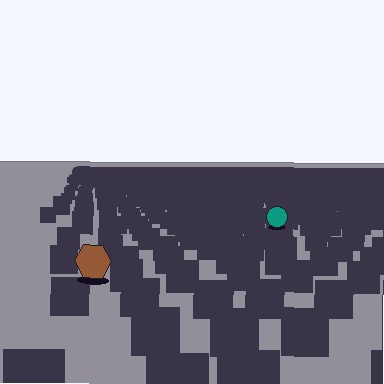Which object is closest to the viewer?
The brown hexagon is closest. The texture marks near it are larger and more spread out.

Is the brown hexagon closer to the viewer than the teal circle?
Yes. The brown hexagon is closer — you can tell from the texture gradient: the ground texture is coarser near it.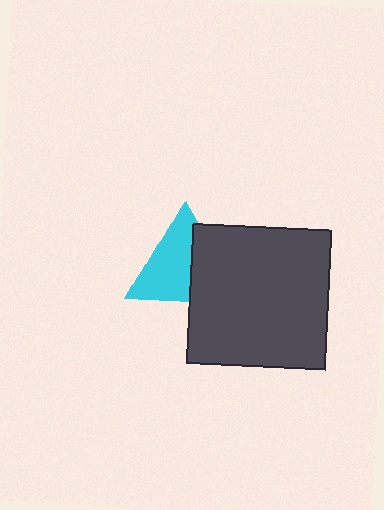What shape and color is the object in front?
The object in front is a dark gray square.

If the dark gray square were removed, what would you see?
You would see the complete cyan triangle.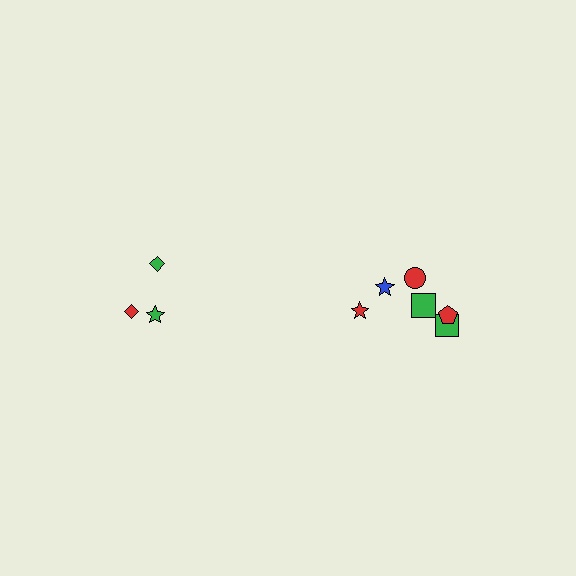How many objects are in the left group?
There are 3 objects.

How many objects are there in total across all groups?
There are 9 objects.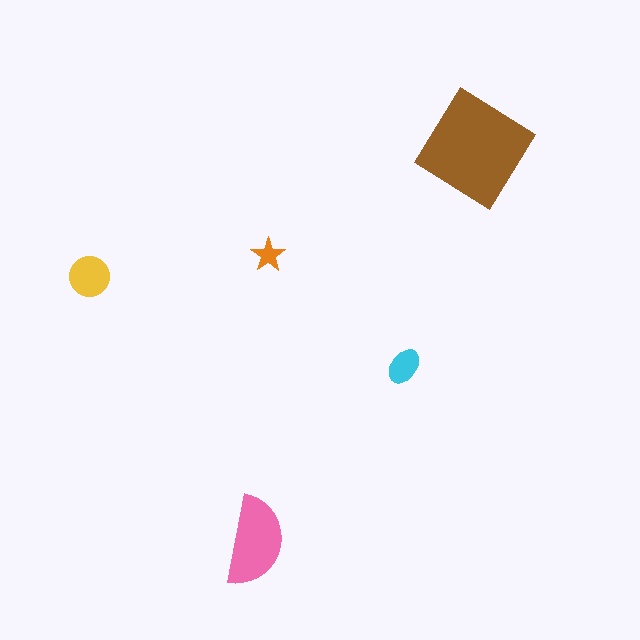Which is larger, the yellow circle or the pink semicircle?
The pink semicircle.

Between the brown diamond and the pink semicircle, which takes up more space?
The brown diamond.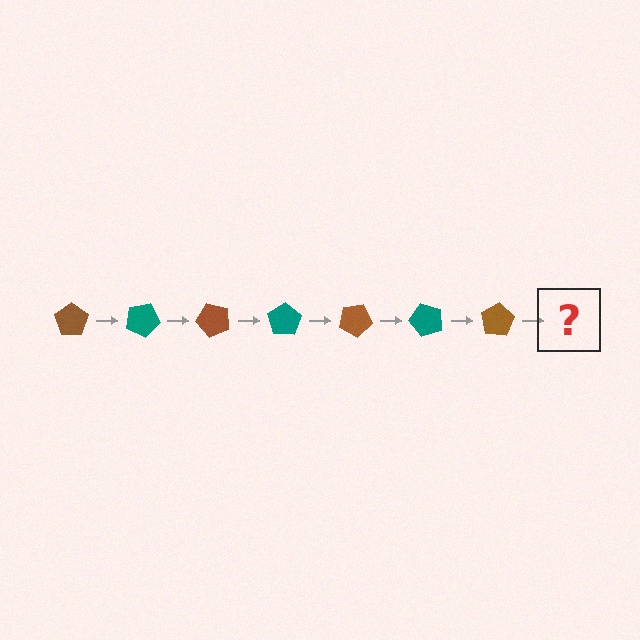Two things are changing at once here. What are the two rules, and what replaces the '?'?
The two rules are that it rotates 25 degrees each step and the color cycles through brown and teal. The '?' should be a teal pentagon, rotated 175 degrees from the start.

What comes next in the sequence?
The next element should be a teal pentagon, rotated 175 degrees from the start.